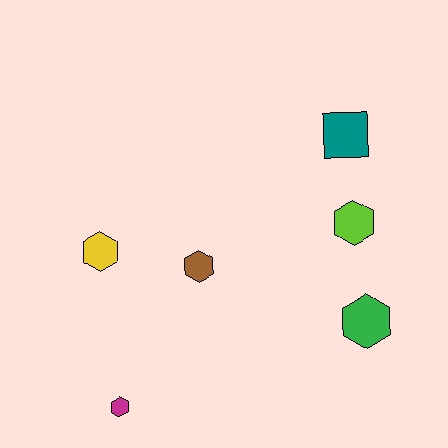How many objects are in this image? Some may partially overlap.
There are 6 objects.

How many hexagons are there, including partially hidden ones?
There are 5 hexagons.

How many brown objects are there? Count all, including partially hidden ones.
There is 1 brown object.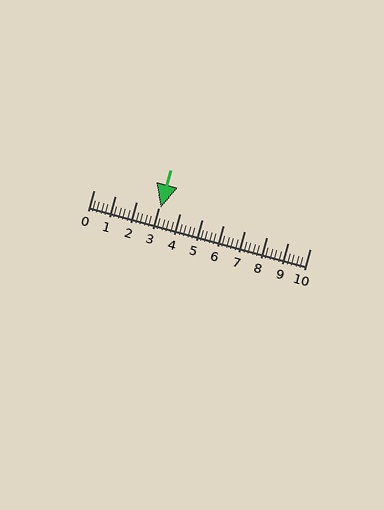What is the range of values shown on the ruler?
The ruler shows values from 0 to 10.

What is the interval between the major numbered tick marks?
The major tick marks are spaced 1 units apart.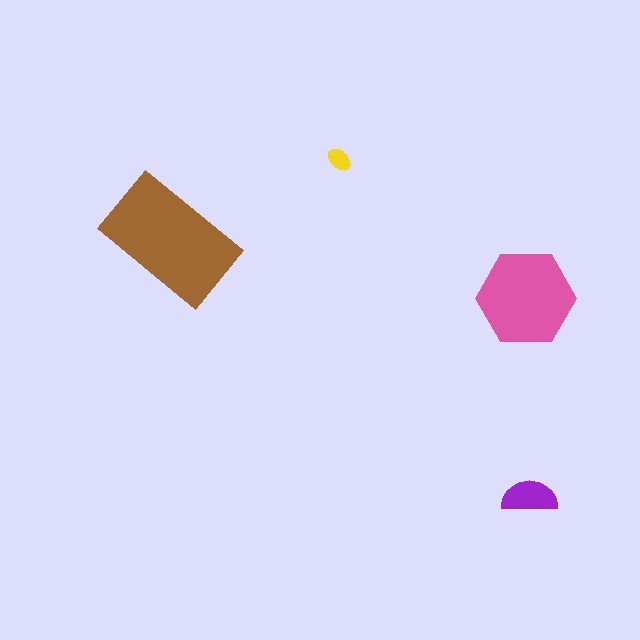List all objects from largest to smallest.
The brown rectangle, the pink hexagon, the purple semicircle, the yellow ellipse.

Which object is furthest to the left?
The brown rectangle is leftmost.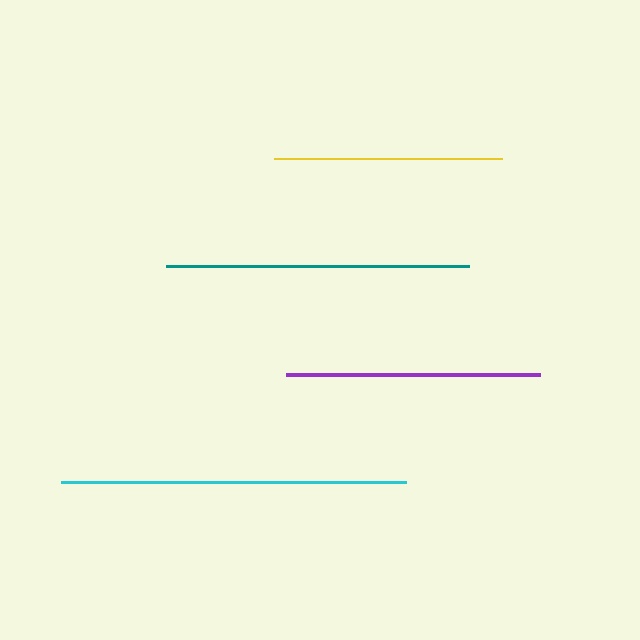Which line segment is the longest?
The cyan line is the longest at approximately 345 pixels.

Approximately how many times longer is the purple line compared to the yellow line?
The purple line is approximately 1.1 times the length of the yellow line.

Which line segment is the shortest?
The yellow line is the shortest at approximately 228 pixels.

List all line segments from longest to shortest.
From longest to shortest: cyan, teal, purple, yellow.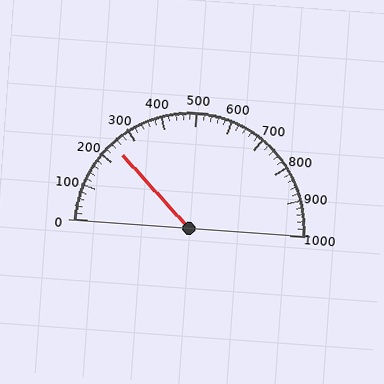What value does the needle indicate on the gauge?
The needle indicates approximately 240.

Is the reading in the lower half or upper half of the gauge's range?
The reading is in the lower half of the range (0 to 1000).